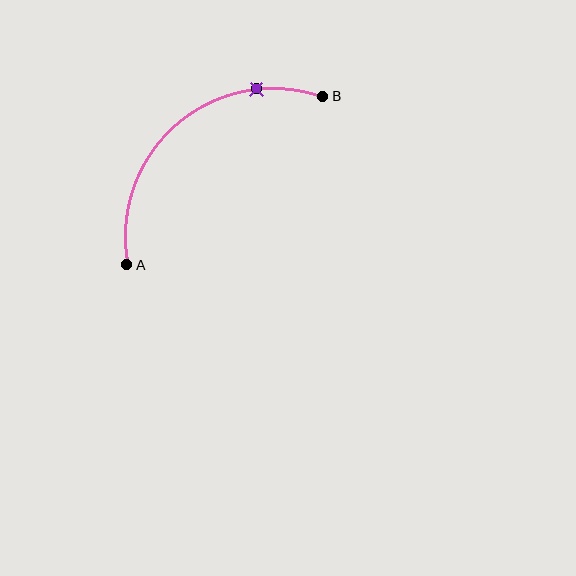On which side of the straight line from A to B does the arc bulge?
The arc bulges above and to the left of the straight line connecting A and B.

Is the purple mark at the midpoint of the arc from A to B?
No. The purple mark lies on the arc but is closer to endpoint B. The arc midpoint would be at the point on the curve equidistant along the arc from both A and B.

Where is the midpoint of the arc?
The arc midpoint is the point on the curve farthest from the straight line joining A and B. It sits above and to the left of that line.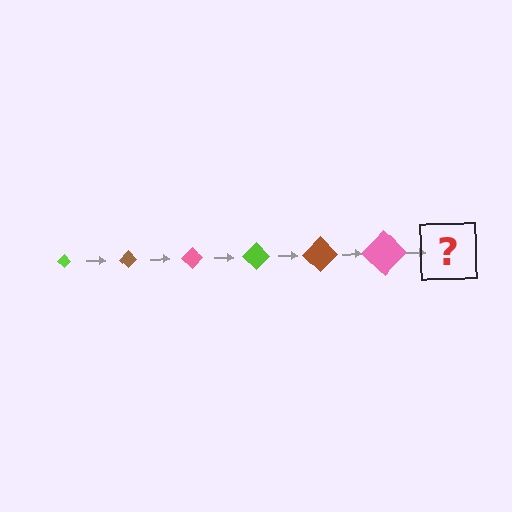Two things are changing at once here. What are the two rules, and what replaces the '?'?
The two rules are that the diamond grows larger each step and the color cycles through lime, brown, and pink. The '?' should be a lime diamond, larger than the previous one.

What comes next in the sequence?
The next element should be a lime diamond, larger than the previous one.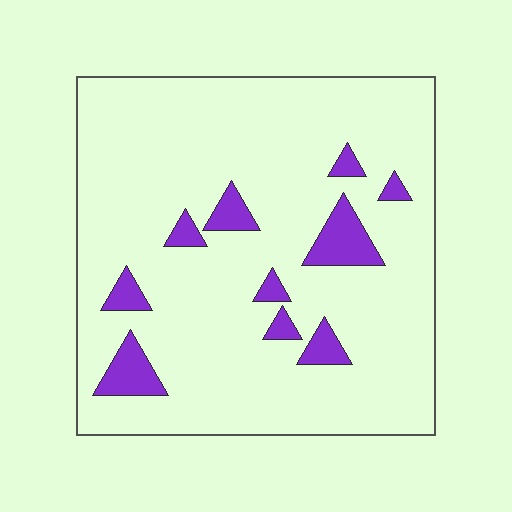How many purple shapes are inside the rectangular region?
10.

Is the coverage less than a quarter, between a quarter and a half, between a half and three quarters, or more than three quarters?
Less than a quarter.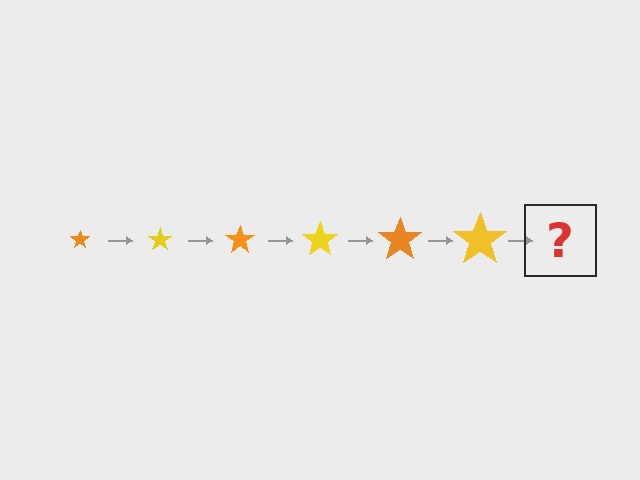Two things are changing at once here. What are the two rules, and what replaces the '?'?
The two rules are that the star grows larger each step and the color cycles through orange and yellow. The '?' should be an orange star, larger than the previous one.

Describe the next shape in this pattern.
It should be an orange star, larger than the previous one.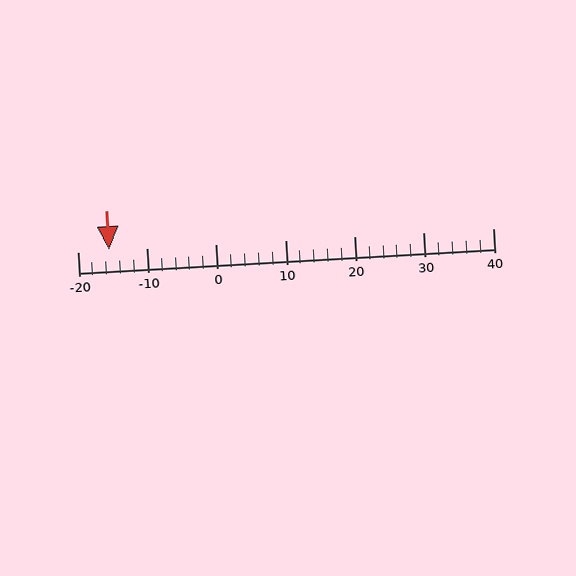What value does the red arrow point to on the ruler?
The red arrow points to approximately -15.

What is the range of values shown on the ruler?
The ruler shows values from -20 to 40.